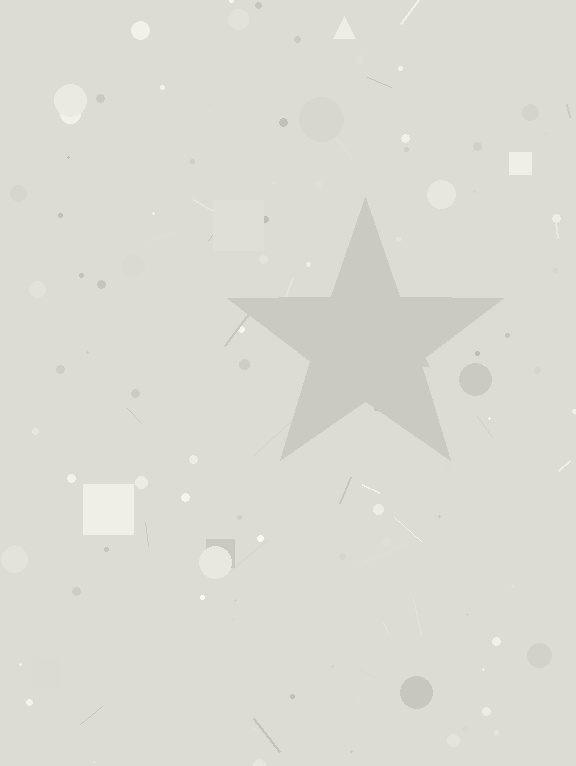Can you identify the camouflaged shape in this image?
The camouflaged shape is a star.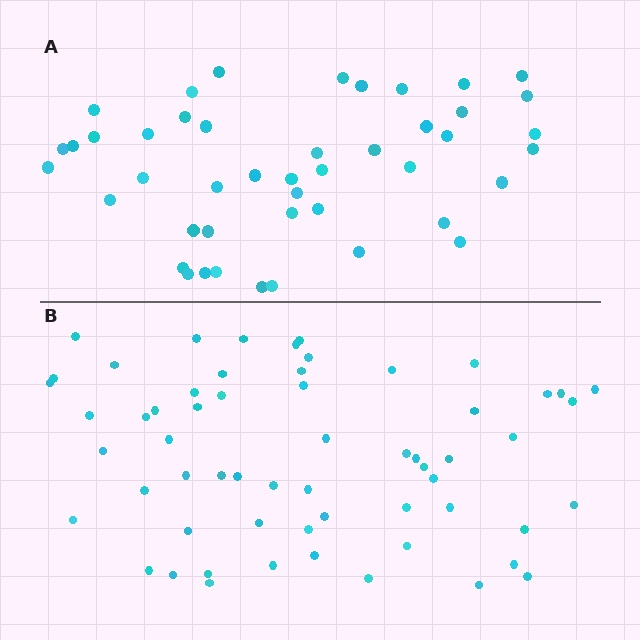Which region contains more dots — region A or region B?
Region B (the bottom region) has more dots.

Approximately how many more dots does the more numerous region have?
Region B has approximately 15 more dots than region A.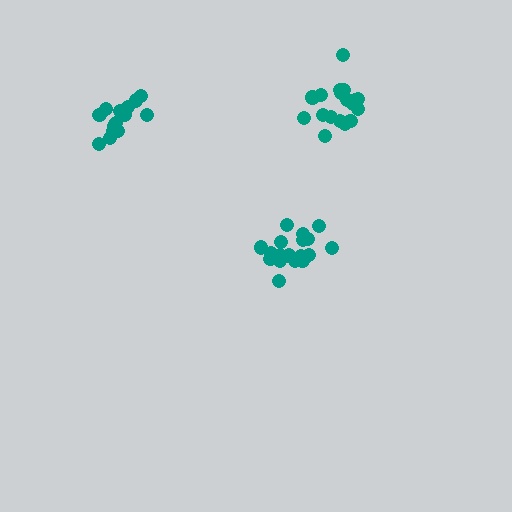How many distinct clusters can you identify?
There are 3 distinct clusters.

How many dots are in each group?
Group 1: 15 dots, Group 2: 18 dots, Group 3: 18 dots (51 total).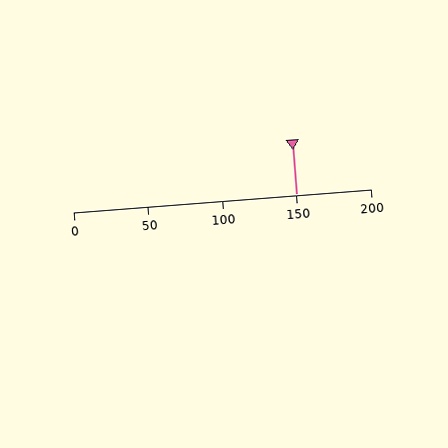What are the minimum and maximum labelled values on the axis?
The axis runs from 0 to 200.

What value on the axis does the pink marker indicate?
The marker indicates approximately 150.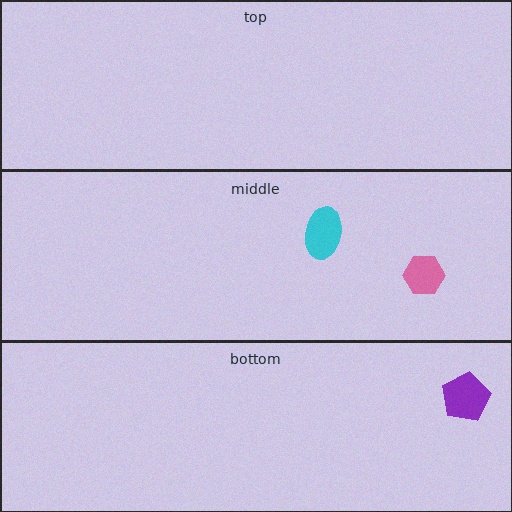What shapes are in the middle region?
The pink hexagon, the cyan ellipse.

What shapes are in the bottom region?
The purple pentagon.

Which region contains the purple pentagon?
The bottom region.